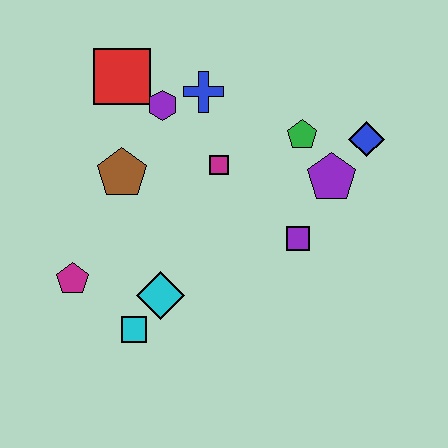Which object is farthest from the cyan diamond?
The blue diamond is farthest from the cyan diamond.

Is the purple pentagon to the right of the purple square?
Yes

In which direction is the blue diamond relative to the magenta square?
The blue diamond is to the right of the magenta square.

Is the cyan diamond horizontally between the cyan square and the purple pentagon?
Yes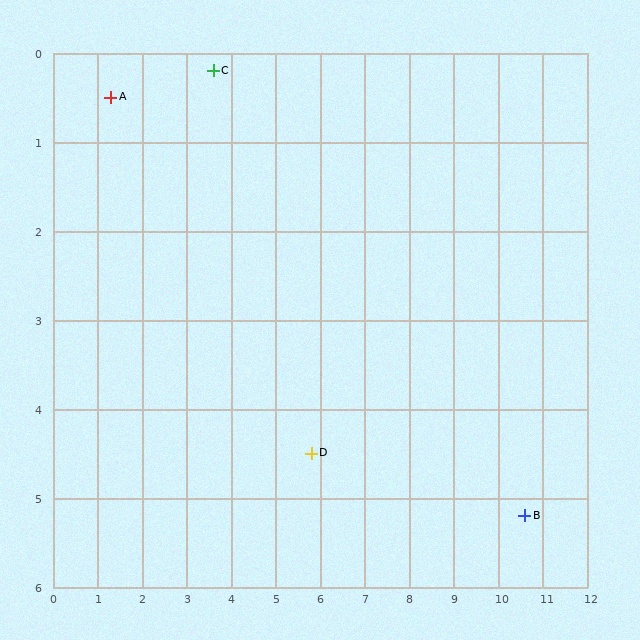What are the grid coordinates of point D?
Point D is at approximately (5.8, 4.5).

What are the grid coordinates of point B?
Point B is at approximately (10.6, 5.2).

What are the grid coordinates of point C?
Point C is at approximately (3.6, 0.2).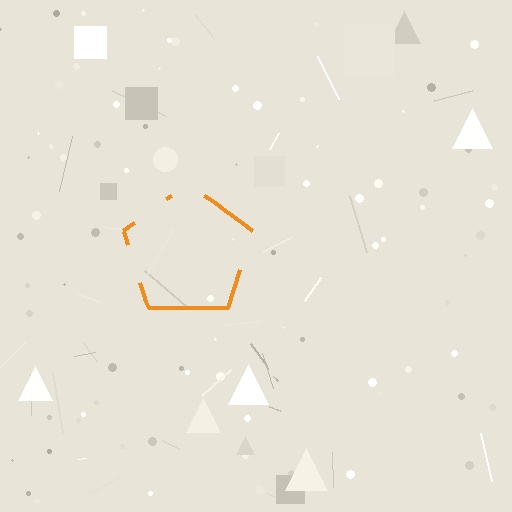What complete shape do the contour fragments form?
The contour fragments form a pentagon.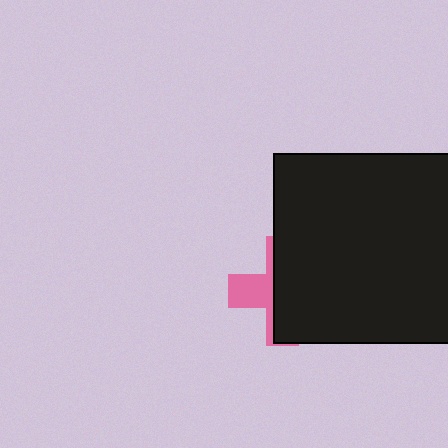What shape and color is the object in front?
The object in front is a black rectangle.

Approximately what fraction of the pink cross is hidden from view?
Roughly 65% of the pink cross is hidden behind the black rectangle.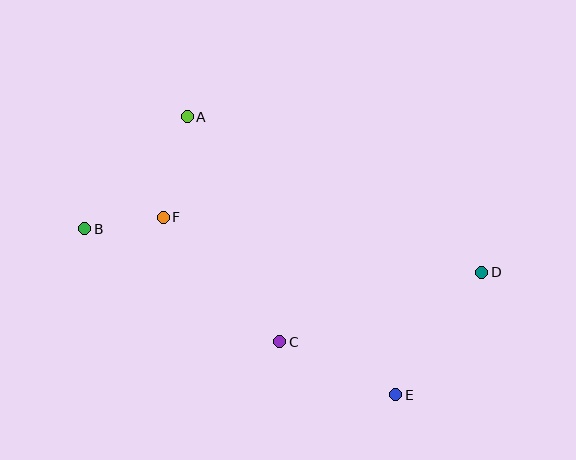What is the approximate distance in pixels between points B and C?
The distance between B and C is approximately 225 pixels.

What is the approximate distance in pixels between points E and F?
The distance between E and F is approximately 293 pixels.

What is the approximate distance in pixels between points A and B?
The distance between A and B is approximately 152 pixels.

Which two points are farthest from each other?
Points B and D are farthest from each other.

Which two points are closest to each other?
Points B and F are closest to each other.